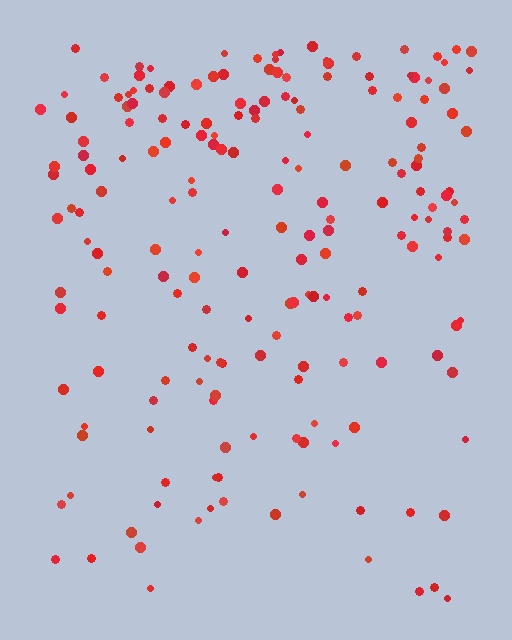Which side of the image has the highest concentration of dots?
The top.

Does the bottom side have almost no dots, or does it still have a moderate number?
Still a moderate number, just noticeably fewer than the top.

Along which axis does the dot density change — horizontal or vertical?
Vertical.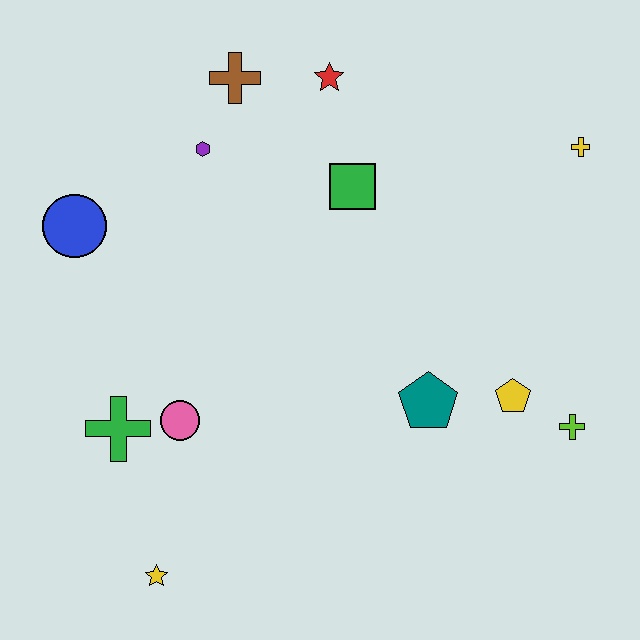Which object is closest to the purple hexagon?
The brown cross is closest to the purple hexagon.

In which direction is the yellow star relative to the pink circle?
The yellow star is below the pink circle.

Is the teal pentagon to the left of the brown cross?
No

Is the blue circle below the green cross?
No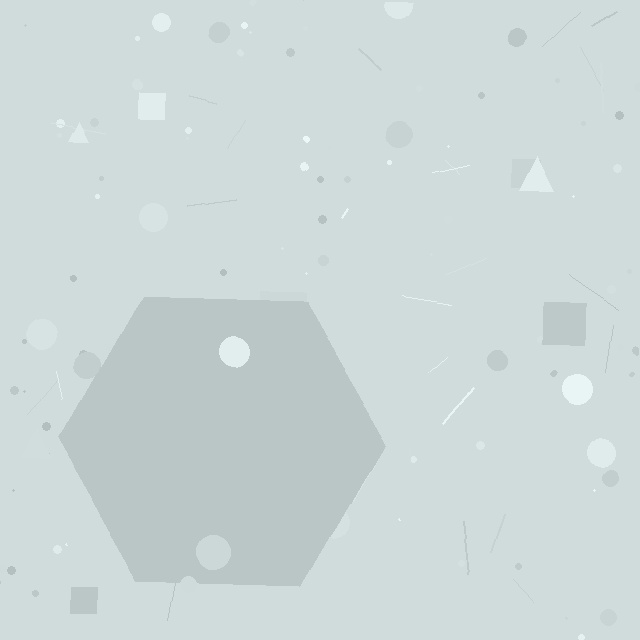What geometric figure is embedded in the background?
A hexagon is embedded in the background.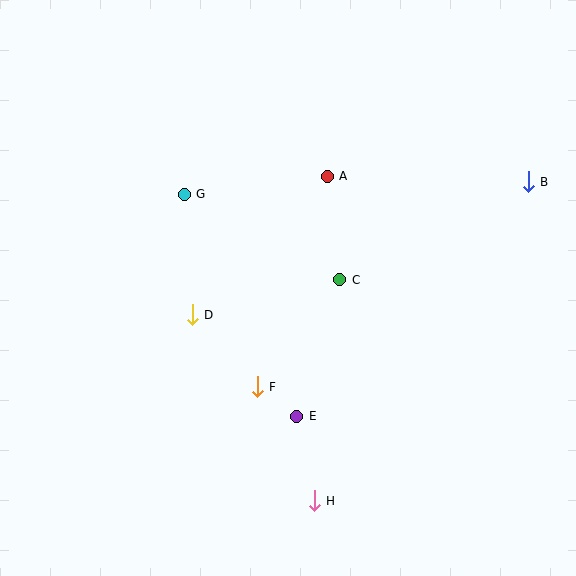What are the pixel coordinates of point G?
Point G is at (184, 194).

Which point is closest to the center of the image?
Point C at (340, 280) is closest to the center.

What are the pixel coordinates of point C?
Point C is at (340, 280).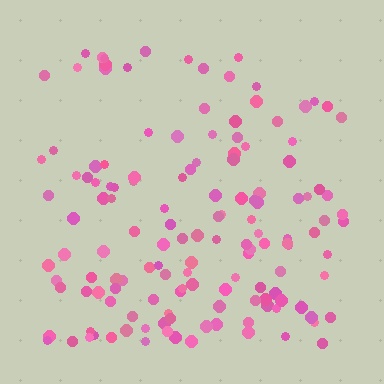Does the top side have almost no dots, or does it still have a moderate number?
Still a moderate number, just noticeably fewer than the bottom.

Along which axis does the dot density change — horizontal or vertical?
Vertical.